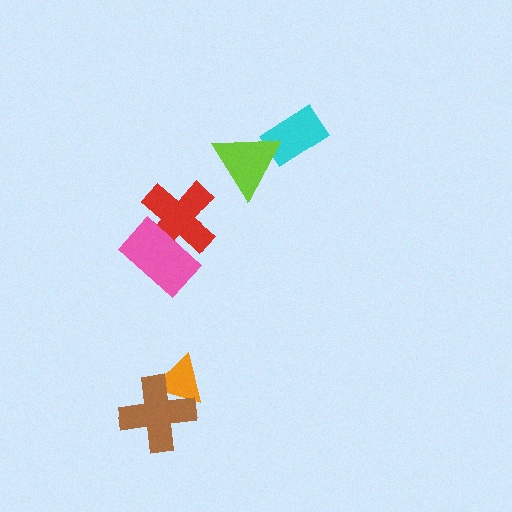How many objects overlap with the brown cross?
1 object overlaps with the brown cross.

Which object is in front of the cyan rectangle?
The lime triangle is in front of the cyan rectangle.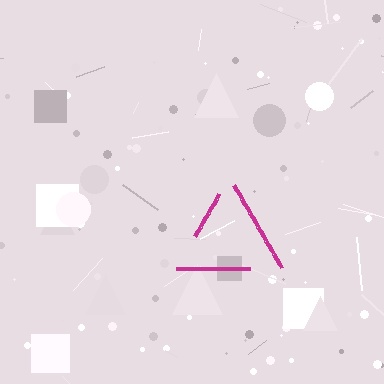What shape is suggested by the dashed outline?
The dashed outline suggests a triangle.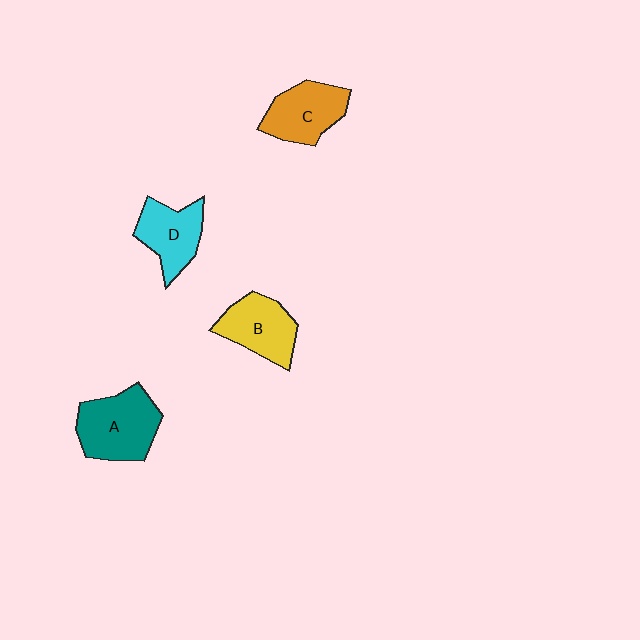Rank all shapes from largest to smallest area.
From largest to smallest: A (teal), C (orange), B (yellow), D (cyan).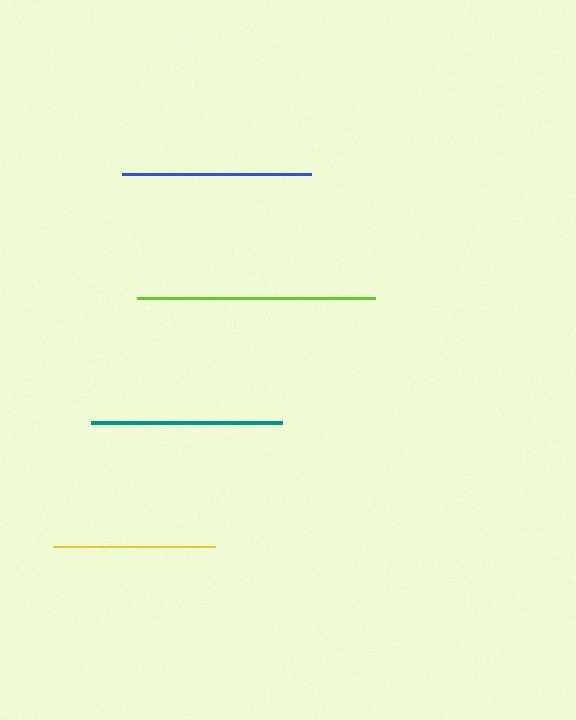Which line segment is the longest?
The lime line is the longest at approximately 237 pixels.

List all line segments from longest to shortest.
From longest to shortest: lime, teal, blue, yellow.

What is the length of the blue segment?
The blue segment is approximately 189 pixels long.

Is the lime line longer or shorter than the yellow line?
The lime line is longer than the yellow line.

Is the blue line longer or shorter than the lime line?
The lime line is longer than the blue line.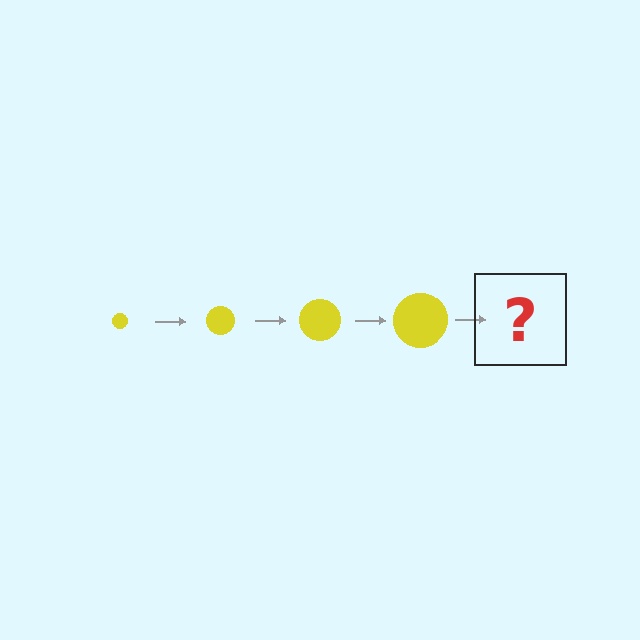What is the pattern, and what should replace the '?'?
The pattern is that the circle gets progressively larger each step. The '?' should be a yellow circle, larger than the previous one.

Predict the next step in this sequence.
The next step is a yellow circle, larger than the previous one.